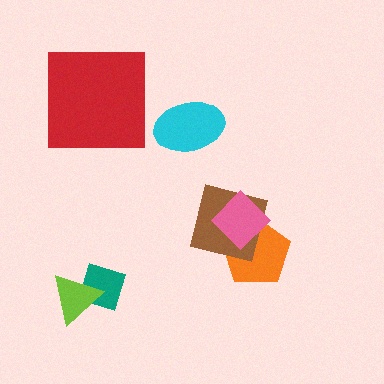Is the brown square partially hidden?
Yes, it is partially covered by another shape.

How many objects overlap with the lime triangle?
1 object overlaps with the lime triangle.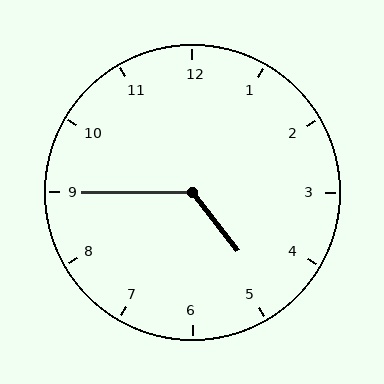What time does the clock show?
4:45.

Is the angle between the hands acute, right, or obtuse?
It is obtuse.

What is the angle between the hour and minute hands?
Approximately 128 degrees.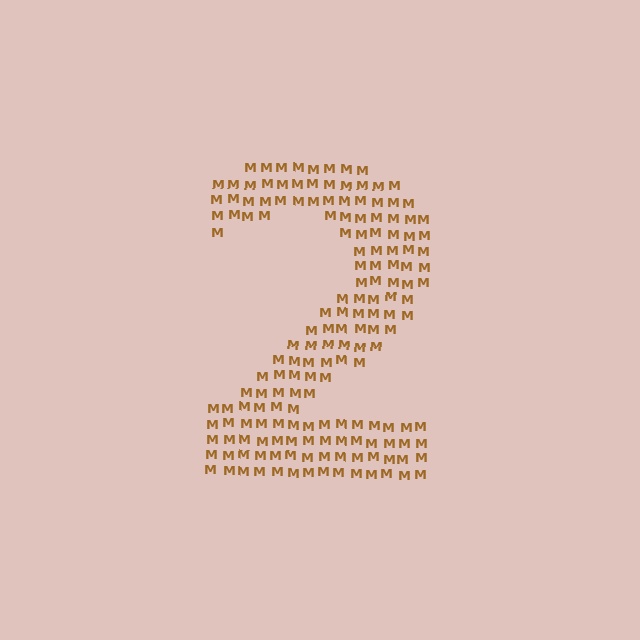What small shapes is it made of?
It is made of small letter M's.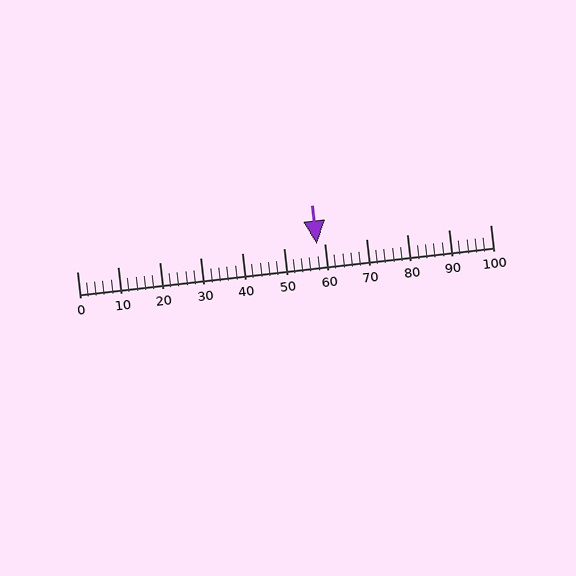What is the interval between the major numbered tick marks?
The major tick marks are spaced 10 units apart.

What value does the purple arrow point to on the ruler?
The purple arrow points to approximately 58.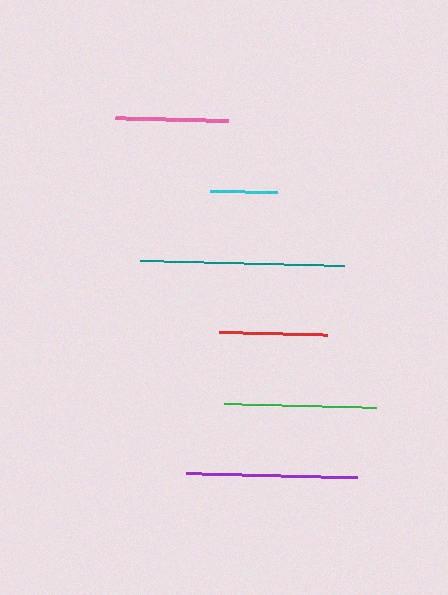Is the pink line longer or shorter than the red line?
The pink line is longer than the red line.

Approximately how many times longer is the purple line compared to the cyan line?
The purple line is approximately 2.5 times the length of the cyan line.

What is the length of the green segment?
The green segment is approximately 152 pixels long.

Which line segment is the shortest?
The cyan line is the shortest at approximately 67 pixels.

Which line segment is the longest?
The teal line is the longest at approximately 204 pixels.